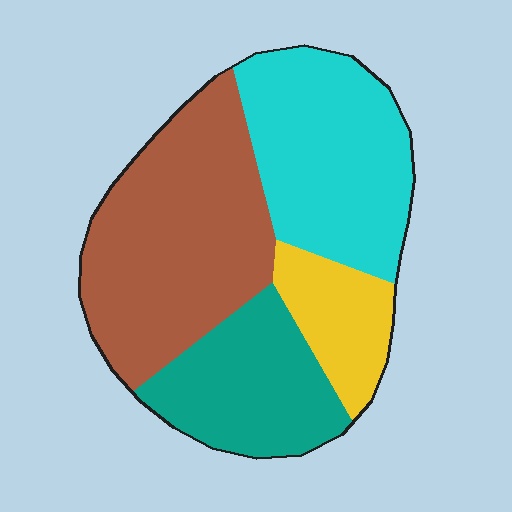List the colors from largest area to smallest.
From largest to smallest: brown, cyan, teal, yellow.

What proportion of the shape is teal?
Teal takes up about one fifth (1/5) of the shape.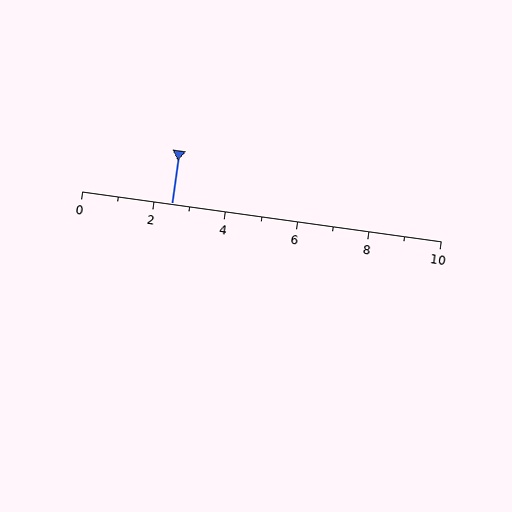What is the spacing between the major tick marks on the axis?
The major ticks are spaced 2 apart.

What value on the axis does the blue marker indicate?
The marker indicates approximately 2.5.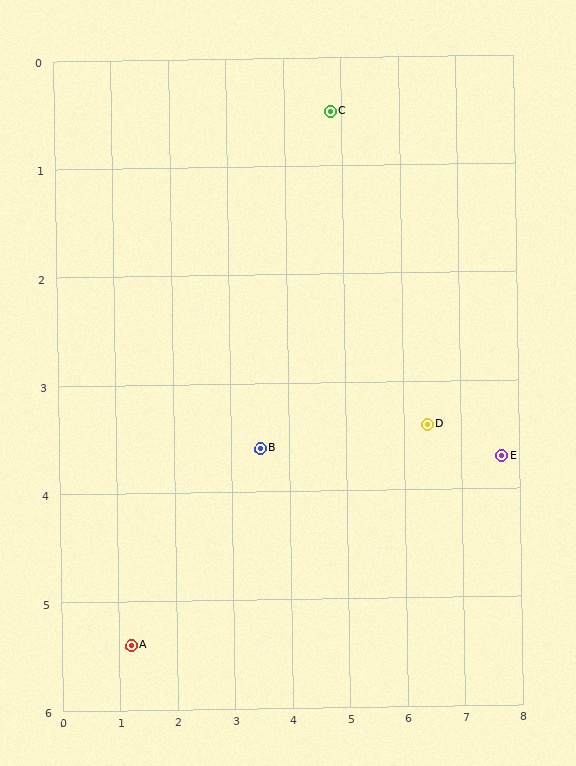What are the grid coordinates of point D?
Point D is at approximately (6.4, 3.4).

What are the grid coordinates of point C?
Point C is at approximately (4.8, 0.5).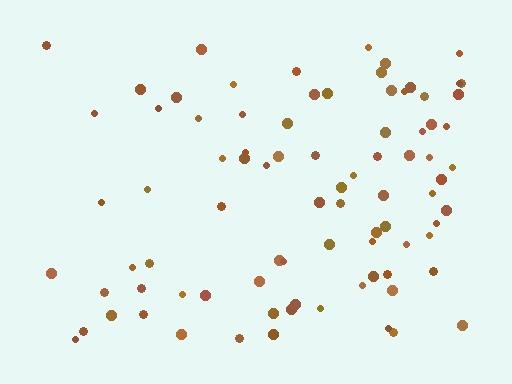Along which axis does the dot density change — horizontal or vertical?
Horizontal.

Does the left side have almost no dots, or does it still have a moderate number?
Still a moderate number, just noticeably fewer than the right.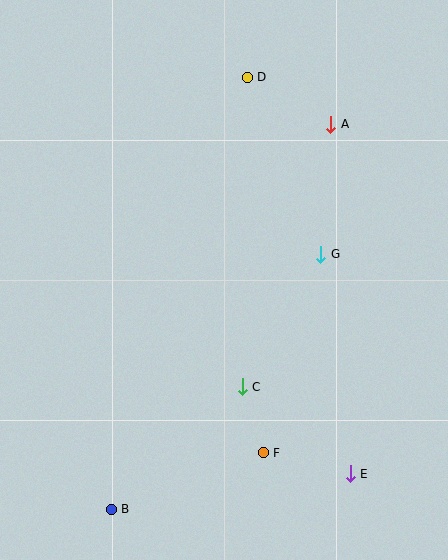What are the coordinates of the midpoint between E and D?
The midpoint between E and D is at (299, 275).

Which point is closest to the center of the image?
Point G at (321, 254) is closest to the center.